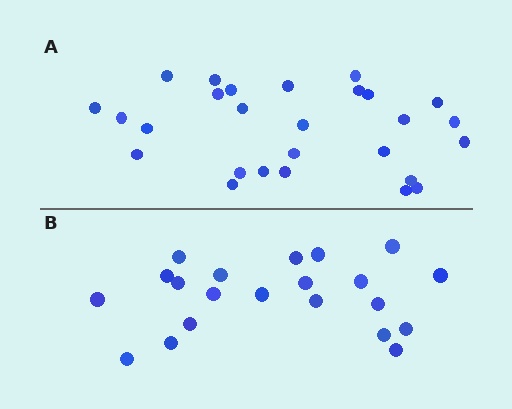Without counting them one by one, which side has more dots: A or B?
Region A (the top region) has more dots.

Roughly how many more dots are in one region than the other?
Region A has about 6 more dots than region B.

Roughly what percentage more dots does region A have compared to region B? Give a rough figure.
About 30% more.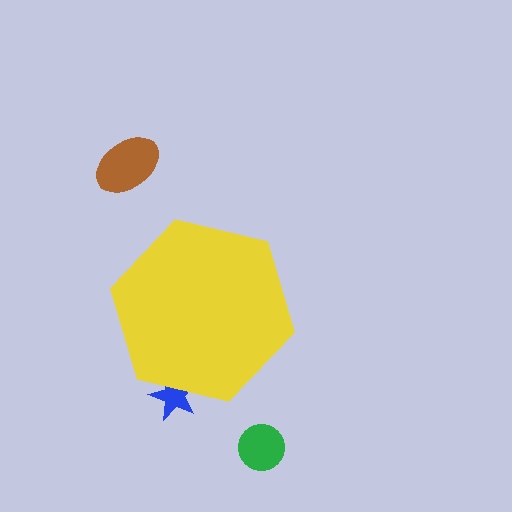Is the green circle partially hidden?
No, the green circle is fully visible.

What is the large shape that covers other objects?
A yellow hexagon.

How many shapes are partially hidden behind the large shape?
1 shape is partially hidden.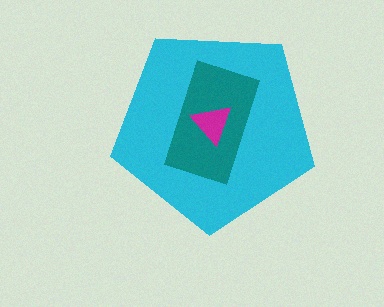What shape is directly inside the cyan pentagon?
The teal rectangle.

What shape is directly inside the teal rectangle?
The magenta triangle.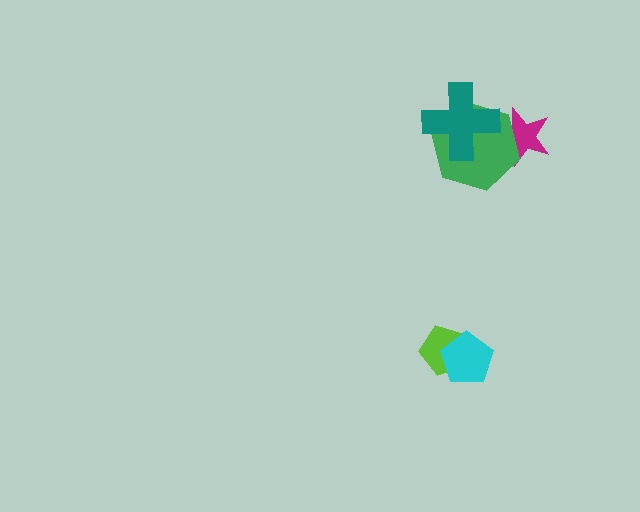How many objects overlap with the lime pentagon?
1 object overlaps with the lime pentagon.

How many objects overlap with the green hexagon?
2 objects overlap with the green hexagon.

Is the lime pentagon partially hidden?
Yes, it is partially covered by another shape.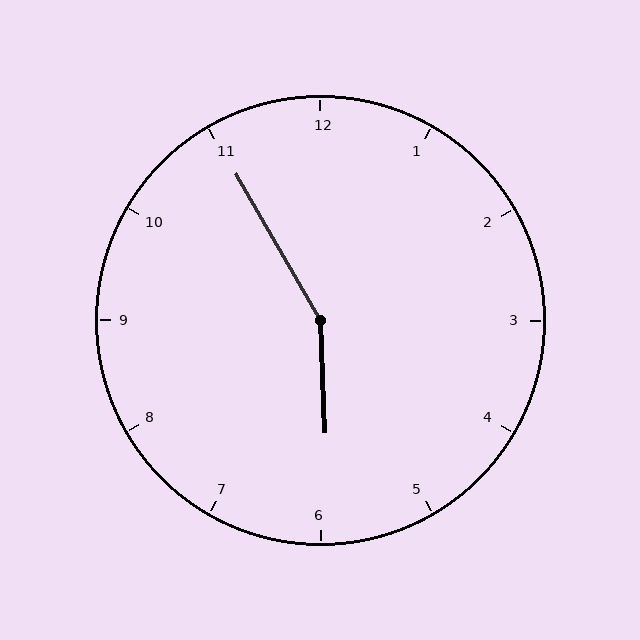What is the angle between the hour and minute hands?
Approximately 152 degrees.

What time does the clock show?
5:55.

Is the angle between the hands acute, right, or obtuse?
It is obtuse.